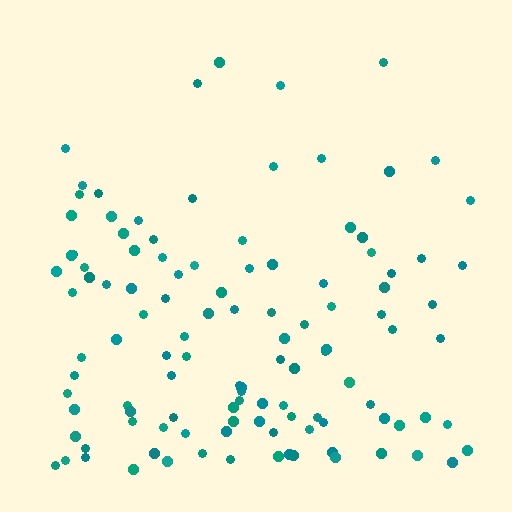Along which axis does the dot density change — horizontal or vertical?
Vertical.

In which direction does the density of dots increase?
From top to bottom, with the bottom side densest.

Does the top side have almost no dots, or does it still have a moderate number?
Still a moderate number, just noticeably fewer than the bottom.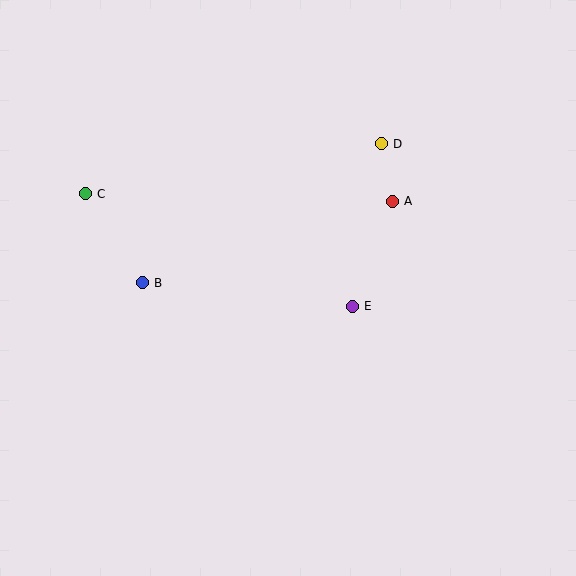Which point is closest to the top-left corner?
Point C is closest to the top-left corner.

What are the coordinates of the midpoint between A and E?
The midpoint between A and E is at (372, 254).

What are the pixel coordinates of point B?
Point B is at (142, 283).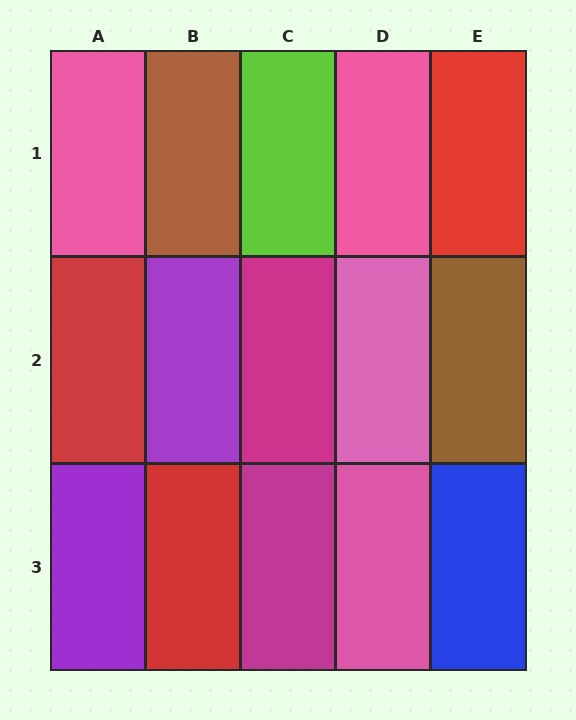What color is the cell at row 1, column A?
Pink.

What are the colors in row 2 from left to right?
Red, purple, magenta, pink, brown.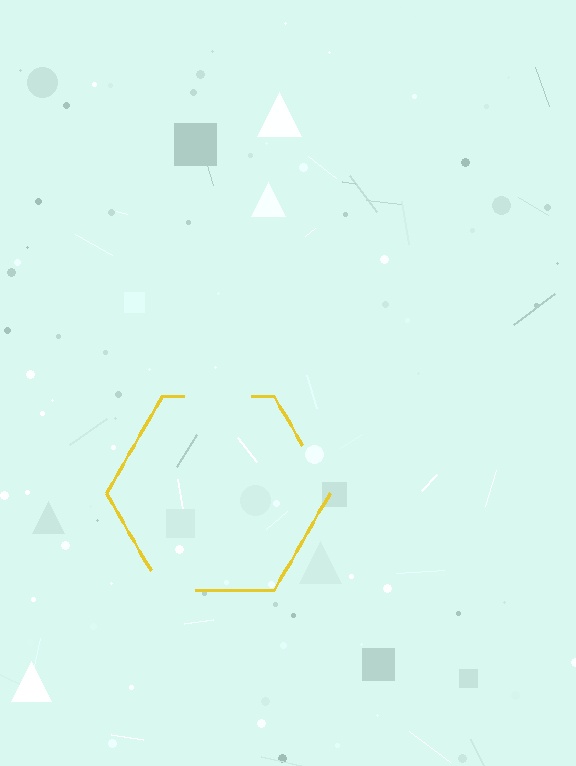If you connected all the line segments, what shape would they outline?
They would outline a hexagon.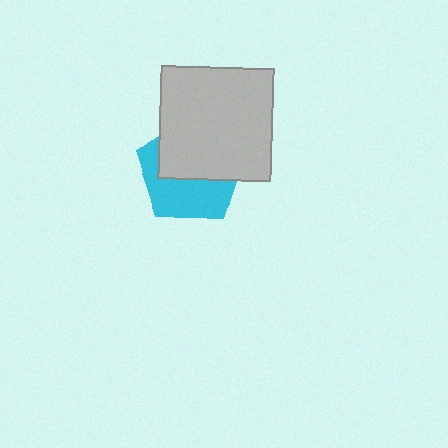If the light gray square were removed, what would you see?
You would see the complete cyan pentagon.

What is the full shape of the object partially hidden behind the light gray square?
The partially hidden object is a cyan pentagon.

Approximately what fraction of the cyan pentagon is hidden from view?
Roughly 55% of the cyan pentagon is hidden behind the light gray square.